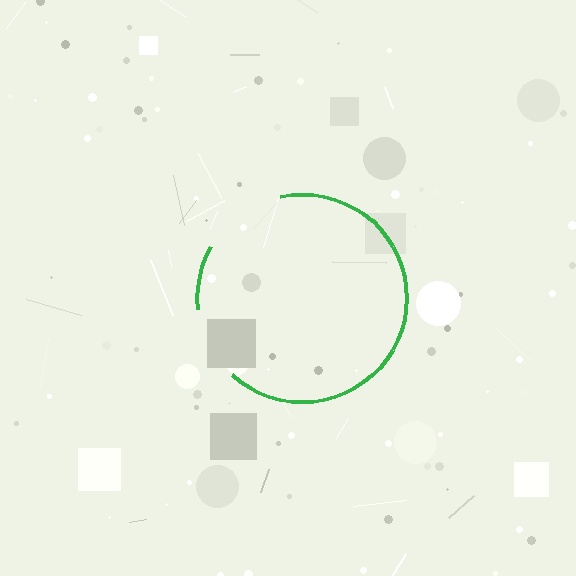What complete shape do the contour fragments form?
The contour fragments form a circle.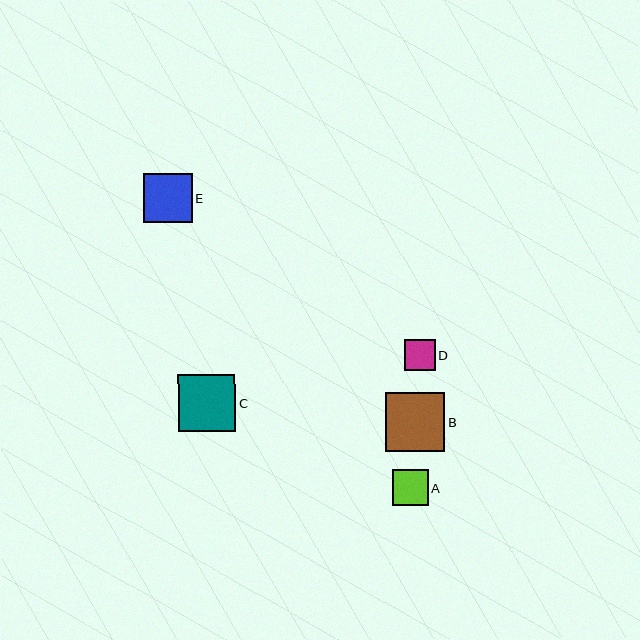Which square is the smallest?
Square D is the smallest with a size of approximately 31 pixels.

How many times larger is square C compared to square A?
Square C is approximately 1.6 times the size of square A.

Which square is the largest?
Square B is the largest with a size of approximately 59 pixels.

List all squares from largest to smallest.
From largest to smallest: B, C, E, A, D.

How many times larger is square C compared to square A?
Square C is approximately 1.6 times the size of square A.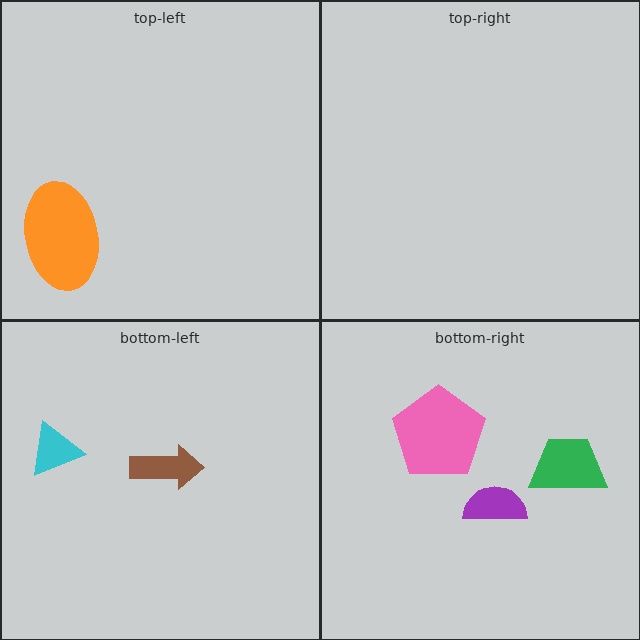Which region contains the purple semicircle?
The bottom-right region.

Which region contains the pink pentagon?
The bottom-right region.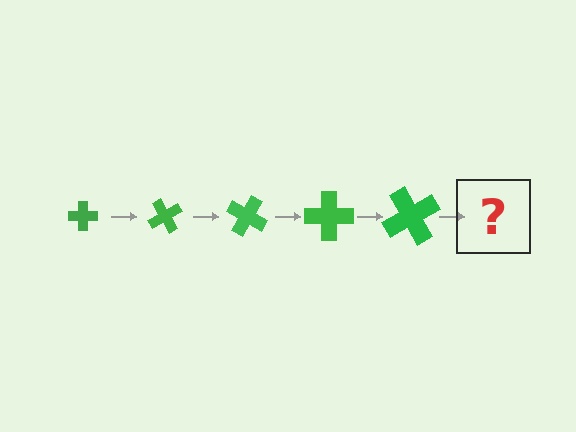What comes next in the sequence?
The next element should be a cross, larger than the previous one and rotated 300 degrees from the start.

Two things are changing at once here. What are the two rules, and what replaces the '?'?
The two rules are that the cross grows larger each step and it rotates 60 degrees each step. The '?' should be a cross, larger than the previous one and rotated 300 degrees from the start.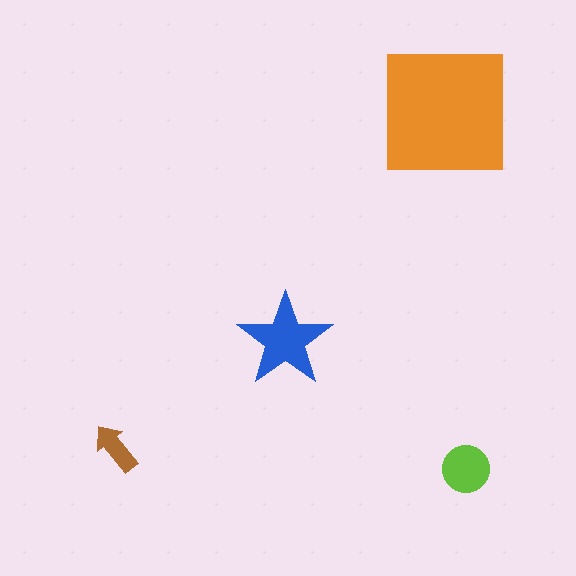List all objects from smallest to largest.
The brown arrow, the lime circle, the blue star, the orange square.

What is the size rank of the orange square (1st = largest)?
1st.